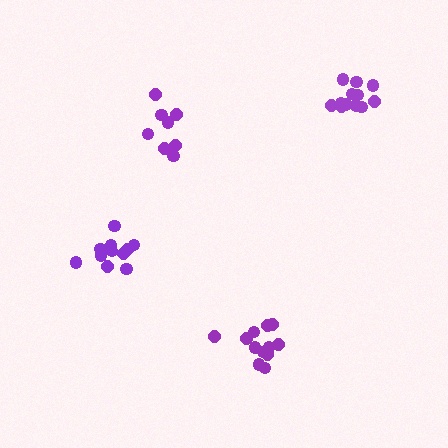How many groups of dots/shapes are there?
There are 4 groups.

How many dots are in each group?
Group 1: 11 dots, Group 2: 10 dots, Group 3: 13 dots, Group 4: 12 dots (46 total).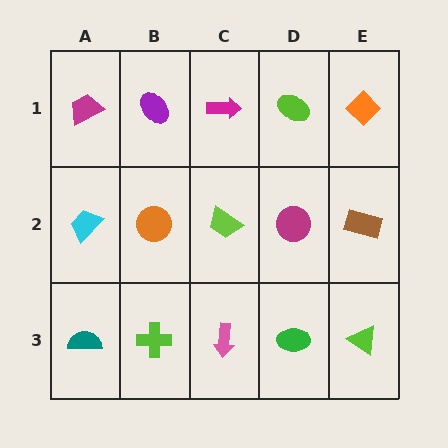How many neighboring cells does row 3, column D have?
3.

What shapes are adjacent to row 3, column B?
An orange circle (row 2, column B), a teal semicircle (row 3, column A), a pink arrow (row 3, column C).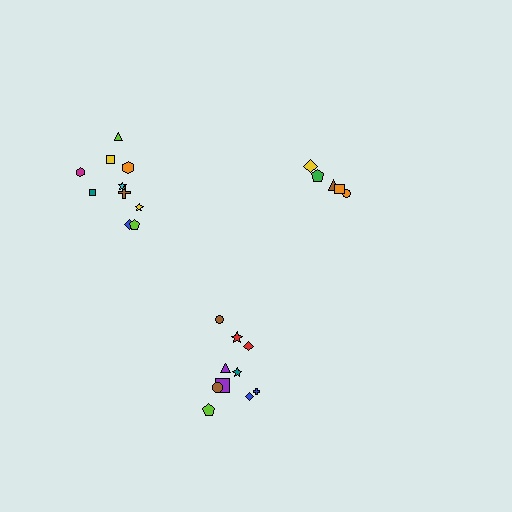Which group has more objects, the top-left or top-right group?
The top-left group.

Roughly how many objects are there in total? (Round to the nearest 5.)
Roughly 25 objects in total.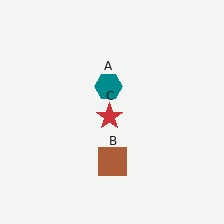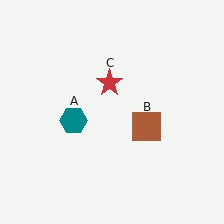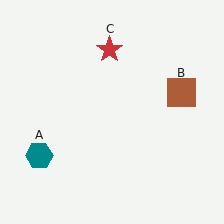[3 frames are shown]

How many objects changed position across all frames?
3 objects changed position: teal hexagon (object A), brown square (object B), red star (object C).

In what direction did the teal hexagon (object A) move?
The teal hexagon (object A) moved down and to the left.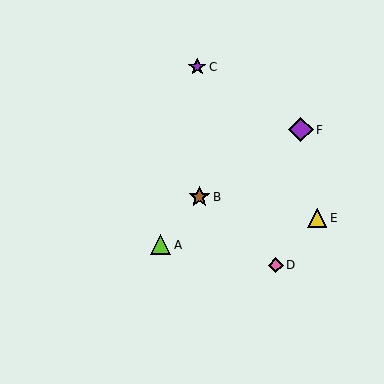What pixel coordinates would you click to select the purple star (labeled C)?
Click at (197, 67) to select the purple star C.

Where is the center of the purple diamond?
The center of the purple diamond is at (301, 130).